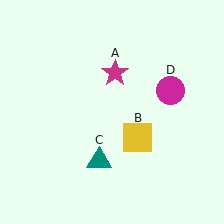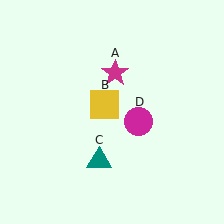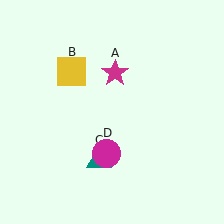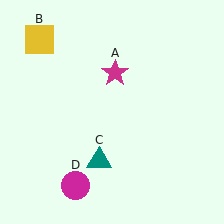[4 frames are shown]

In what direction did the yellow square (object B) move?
The yellow square (object B) moved up and to the left.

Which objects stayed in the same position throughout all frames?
Magenta star (object A) and teal triangle (object C) remained stationary.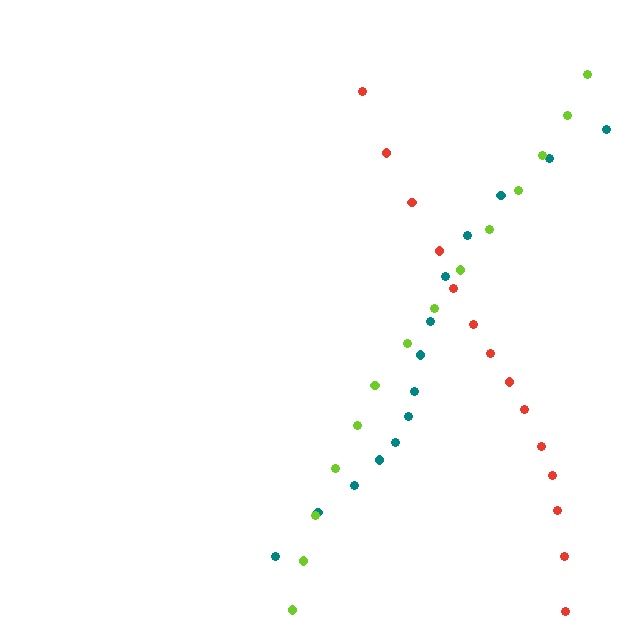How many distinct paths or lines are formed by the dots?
There are 3 distinct paths.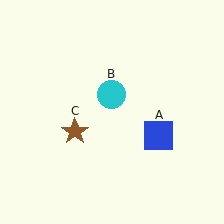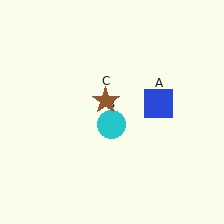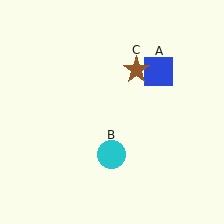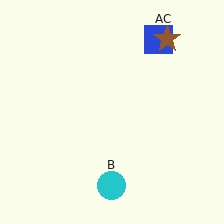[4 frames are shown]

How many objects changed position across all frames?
3 objects changed position: blue square (object A), cyan circle (object B), brown star (object C).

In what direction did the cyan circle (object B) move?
The cyan circle (object B) moved down.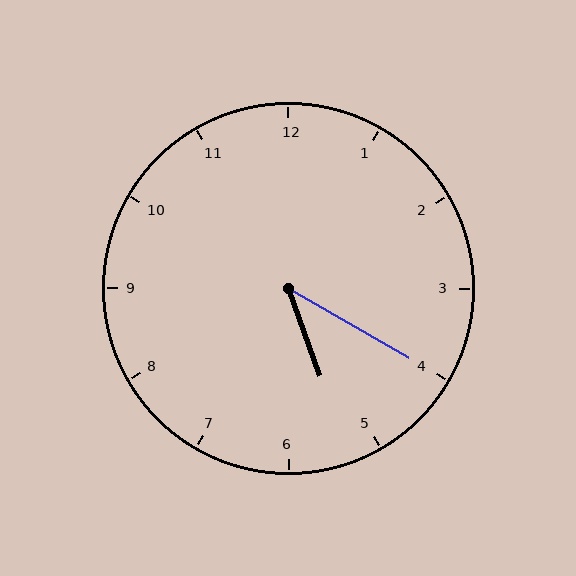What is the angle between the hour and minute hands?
Approximately 40 degrees.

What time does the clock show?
5:20.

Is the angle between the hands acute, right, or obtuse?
It is acute.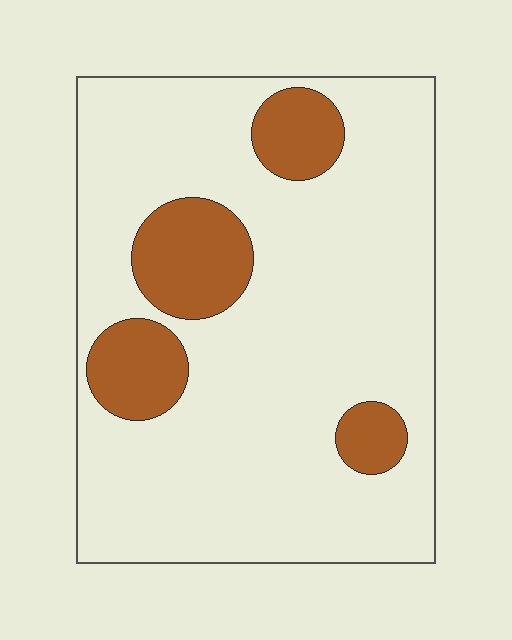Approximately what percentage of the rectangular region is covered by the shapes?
Approximately 20%.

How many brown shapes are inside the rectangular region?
4.